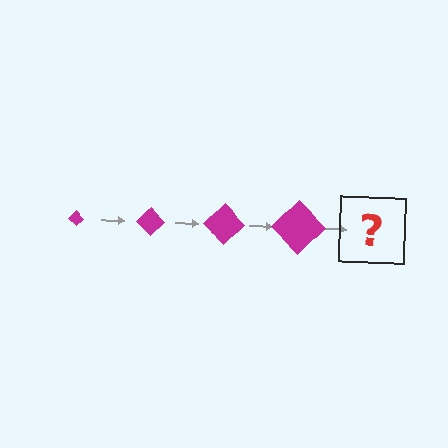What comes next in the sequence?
The next element should be a magenta diamond, larger than the previous one.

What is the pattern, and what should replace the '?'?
The pattern is that the diamond gets progressively larger each step. The '?' should be a magenta diamond, larger than the previous one.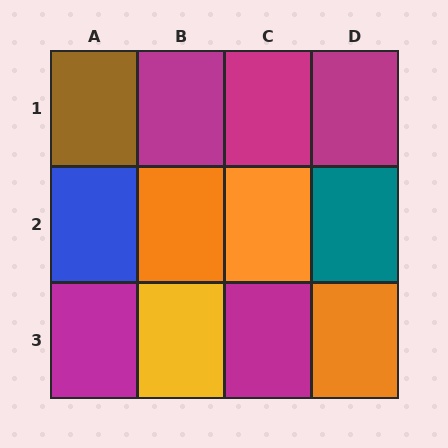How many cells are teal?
1 cell is teal.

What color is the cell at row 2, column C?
Orange.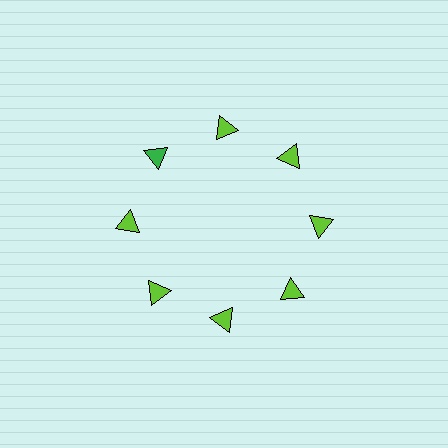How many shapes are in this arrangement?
There are 8 shapes arranged in a ring pattern.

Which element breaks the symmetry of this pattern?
The green triangle at roughly the 10 o'clock position breaks the symmetry. All other shapes are lime triangles.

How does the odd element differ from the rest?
It has a different color: green instead of lime.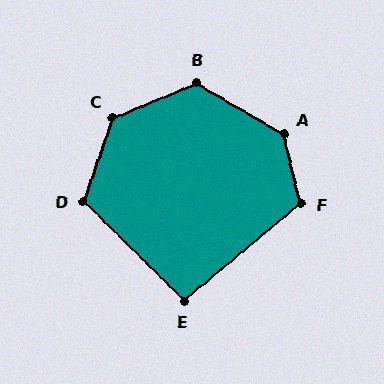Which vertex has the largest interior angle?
A, at approximately 133 degrees.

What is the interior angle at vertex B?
Approximately 128 degrees (obtuse).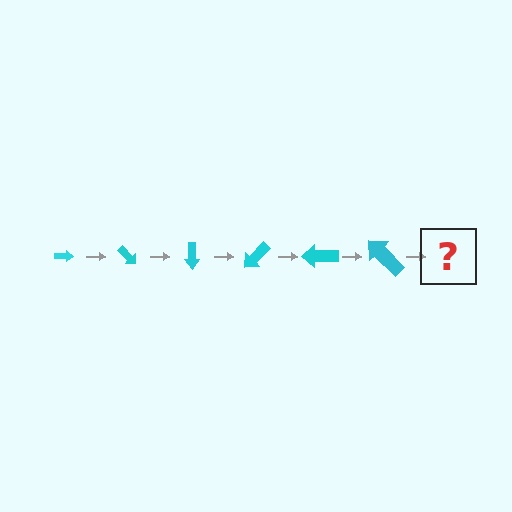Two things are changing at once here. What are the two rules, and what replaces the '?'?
The two rules are that the arrow grows larger each step and it rotates 45 degrees each step. The '?' should be an arrow, larger than the previous one and rotated 270 degrees from the start.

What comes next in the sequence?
The next element should be an arrow, larger than the previous one and rotated 270 degrees from the start.